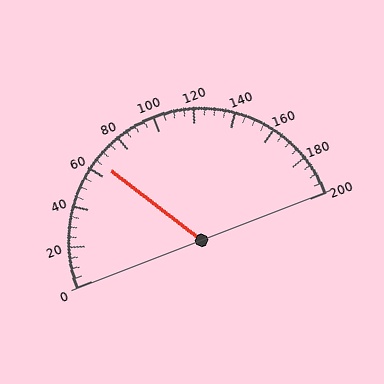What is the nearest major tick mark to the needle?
The nearest major tick mark is 60.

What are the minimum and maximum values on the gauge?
The gauge ranges from 0 to 200.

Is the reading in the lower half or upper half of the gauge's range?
The reading is in the lower half of the range (0 to 200).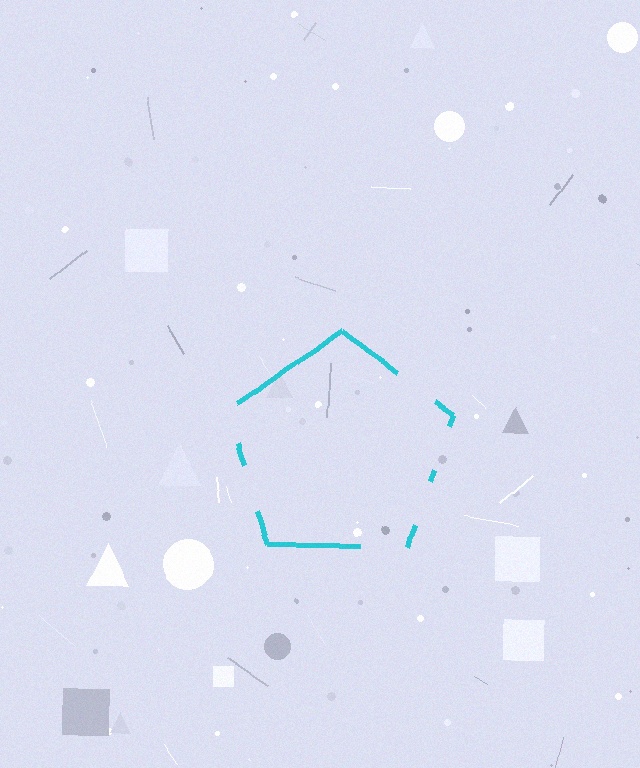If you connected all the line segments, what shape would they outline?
They would outline a pentagon.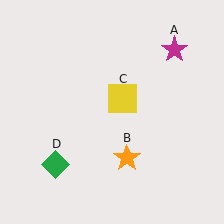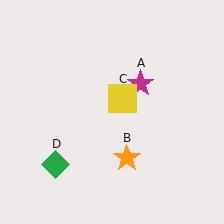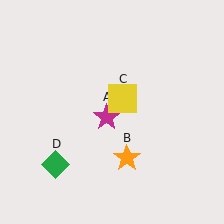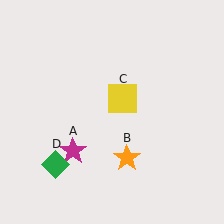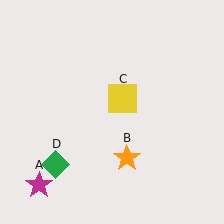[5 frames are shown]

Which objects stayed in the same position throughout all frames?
Orange star (object B) and yellow square (object C) and green diamond (object D) remained stationary.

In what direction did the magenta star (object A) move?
The magenta star (object A) moved down and to the left.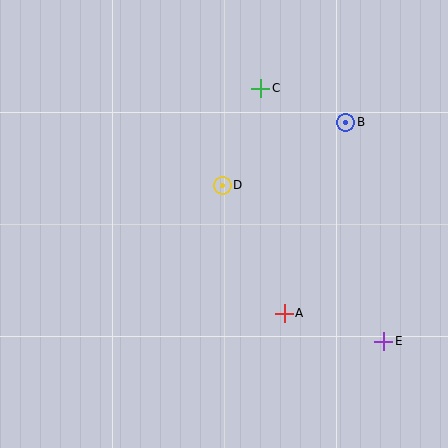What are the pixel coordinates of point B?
Point B is at (346, 122).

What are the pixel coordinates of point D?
Point D is at (222, 185).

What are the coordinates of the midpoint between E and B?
The midpoint between E and B is at (365, 232).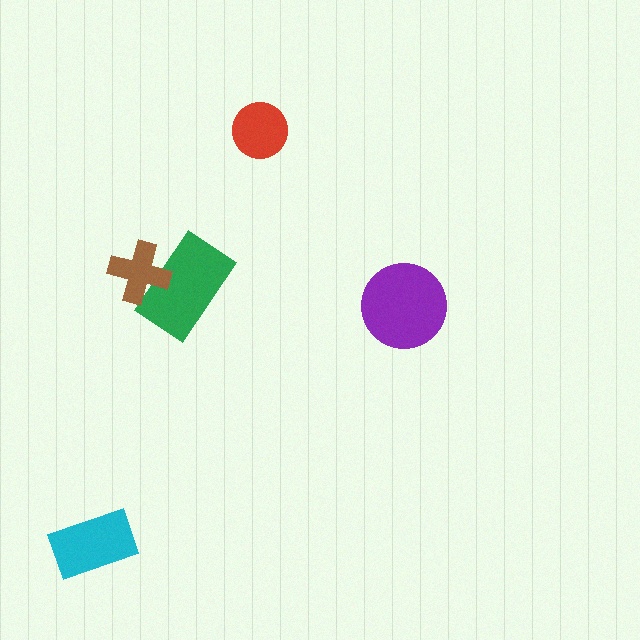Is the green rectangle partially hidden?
Yes, it is partially covered by another shape.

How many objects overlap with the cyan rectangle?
0 objects overlap with the cyan rectangle.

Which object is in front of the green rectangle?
The brown cross is in front of the green rectangle.